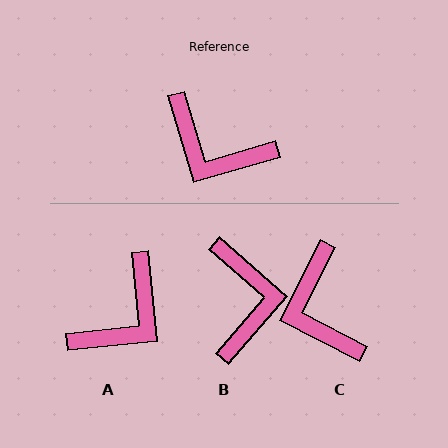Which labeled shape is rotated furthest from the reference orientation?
B, about 122 degrees away.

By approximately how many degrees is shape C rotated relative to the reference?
Approximately 43 degrees clockwise.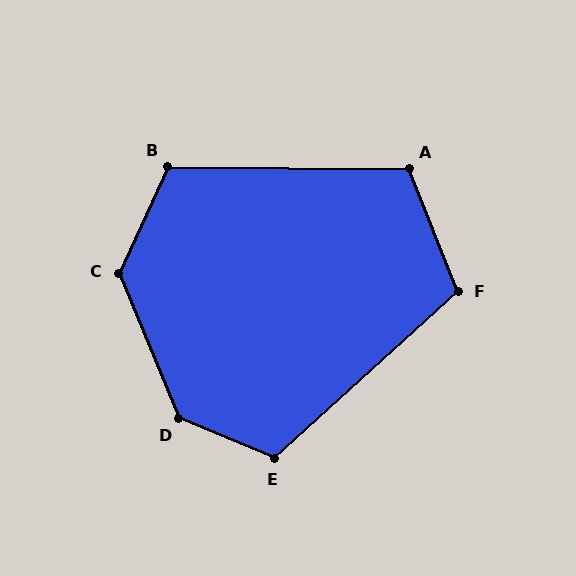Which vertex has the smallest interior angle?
F, at approximately 110 degrees.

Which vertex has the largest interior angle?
D, at approximately 135 degrees.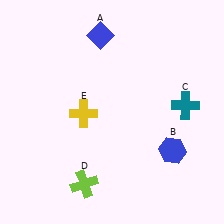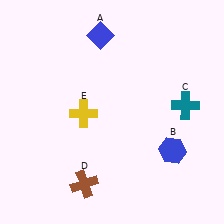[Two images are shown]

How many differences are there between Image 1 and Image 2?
There is 1 difference between the two images.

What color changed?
The cross (D) changed from lime in Image 1 to brown in Image 2.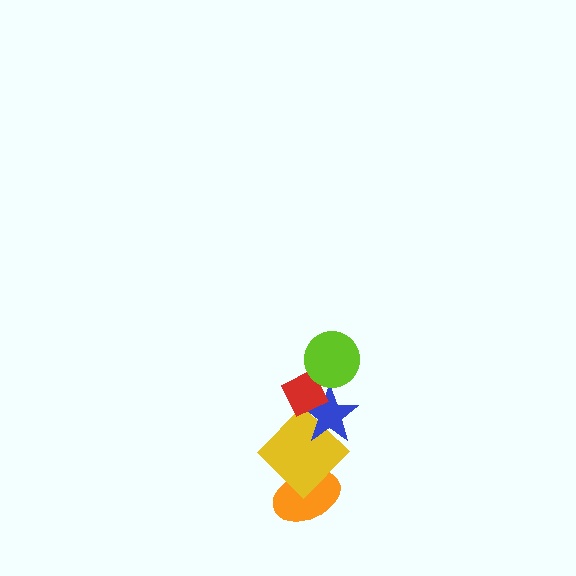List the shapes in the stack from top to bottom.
From top to bottom: the lime circle, the red diamond, the blue star, the yellow diamond, the orange ellipse.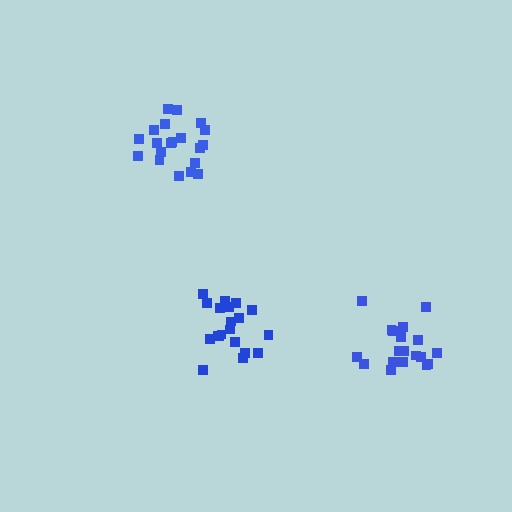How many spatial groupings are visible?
There are 3 spatial groupings.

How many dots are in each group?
Group 1: 20 dots, Group 2: 20 dots, Group 3: 19 dots (59 total).